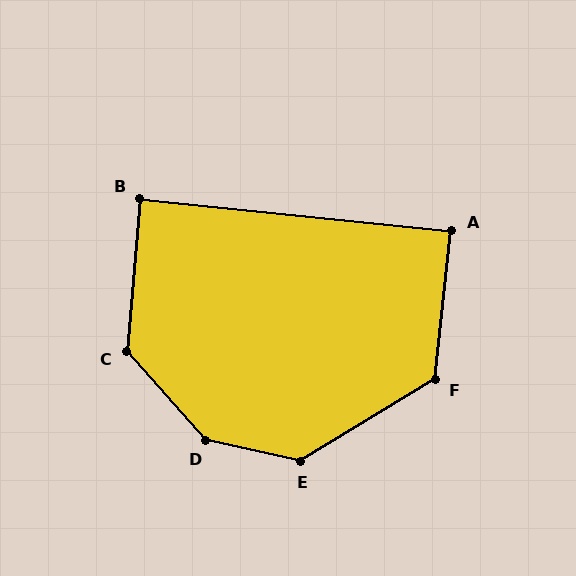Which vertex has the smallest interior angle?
B, at approximately 89 degrees.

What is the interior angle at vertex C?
Approximately 134 degrees (obtuse).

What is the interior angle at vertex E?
Approximately 137 degrees (obtuse).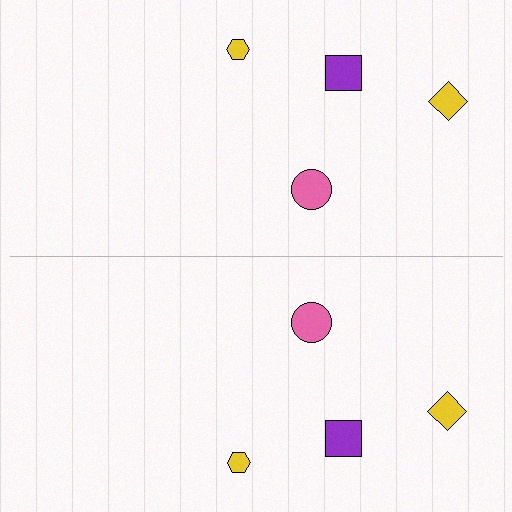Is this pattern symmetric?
Yes, this pattern has bilateral (reflection) symmetry.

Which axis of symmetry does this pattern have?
The pattern has a horizontal axis of symmetry running through the center of the image.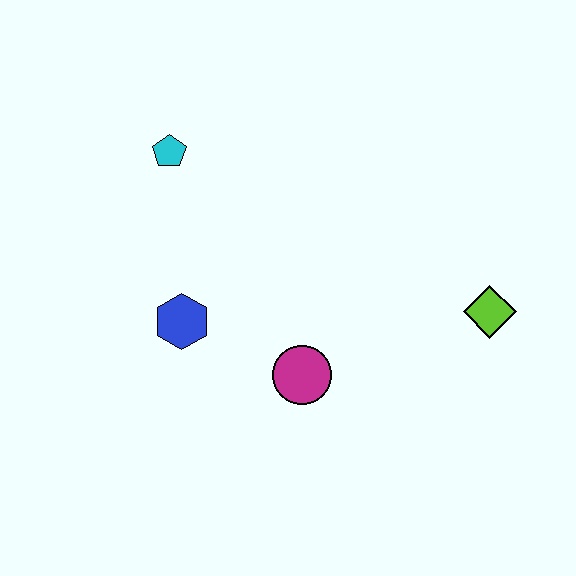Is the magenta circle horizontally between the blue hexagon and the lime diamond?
Yes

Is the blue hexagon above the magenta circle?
Yes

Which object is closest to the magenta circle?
The blue hexagon is closest to the magenta circle.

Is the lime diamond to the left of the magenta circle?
No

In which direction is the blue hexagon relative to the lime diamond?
The blue hexagon is to the left of the lime diamond.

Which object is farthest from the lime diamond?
The cyan pentagon is farthest from the lime diamond.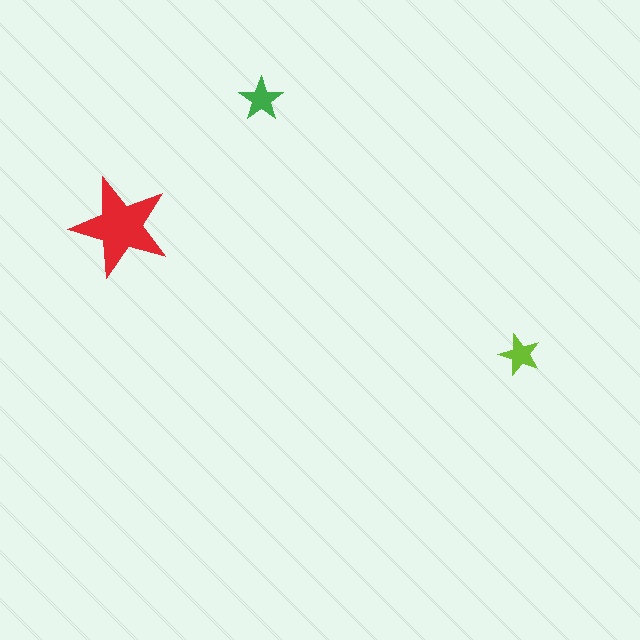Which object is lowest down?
The lime star is bottommost.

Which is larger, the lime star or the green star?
The green one.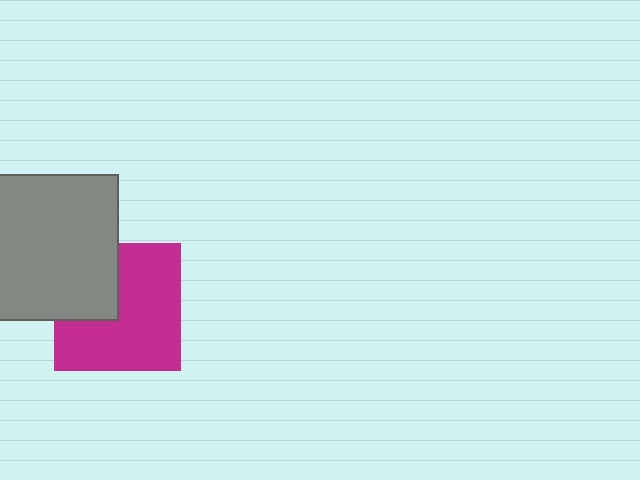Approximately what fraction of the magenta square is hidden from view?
Roughly 31% of the magenta square is hidden behind the gray square.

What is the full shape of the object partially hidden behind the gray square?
The partially hidden object is a magenta square.